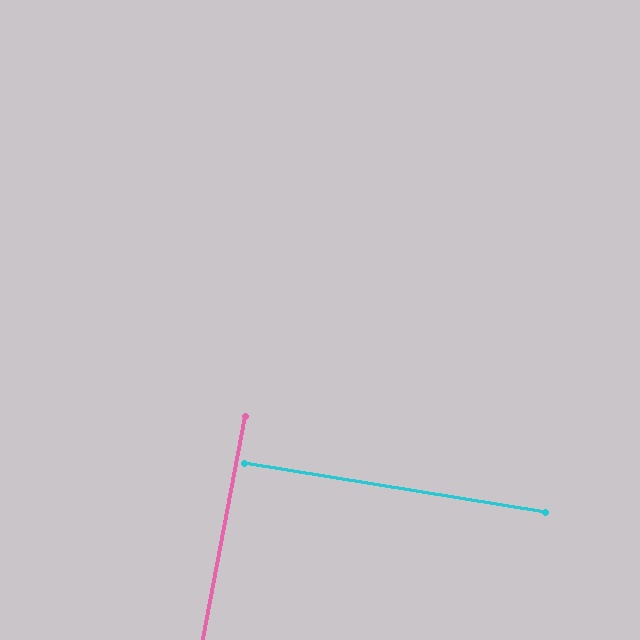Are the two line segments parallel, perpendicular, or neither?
Perpendicular — they meet at approximately 89°.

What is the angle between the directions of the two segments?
Approximately 89 degrees.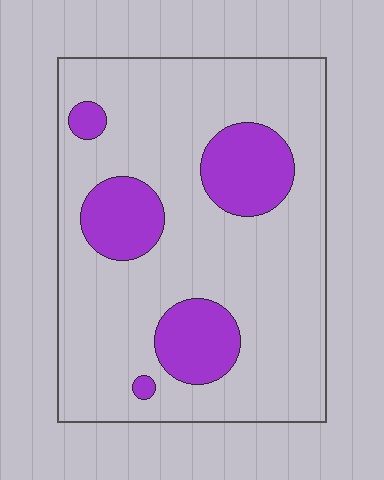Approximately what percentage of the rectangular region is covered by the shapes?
Approximately 20%.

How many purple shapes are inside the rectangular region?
5.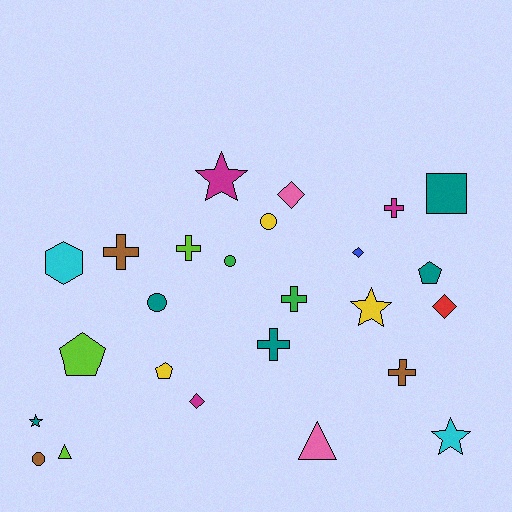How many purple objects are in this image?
There are no purple objects.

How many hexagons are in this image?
There is 1 hexagon.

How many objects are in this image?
There are 25 objects.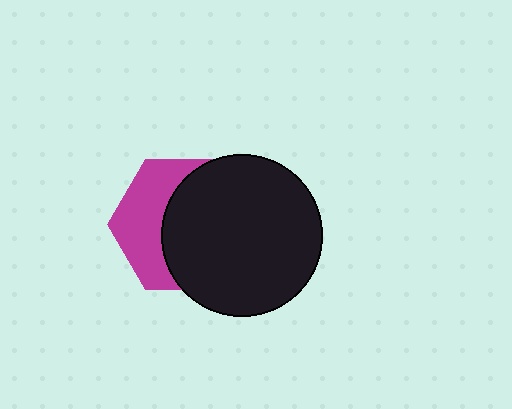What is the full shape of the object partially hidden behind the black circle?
The partially hidden object is a magenta hexagon.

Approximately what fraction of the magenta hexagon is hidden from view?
Roughly 59% of the magenta hexagon is hidden behind the black circle.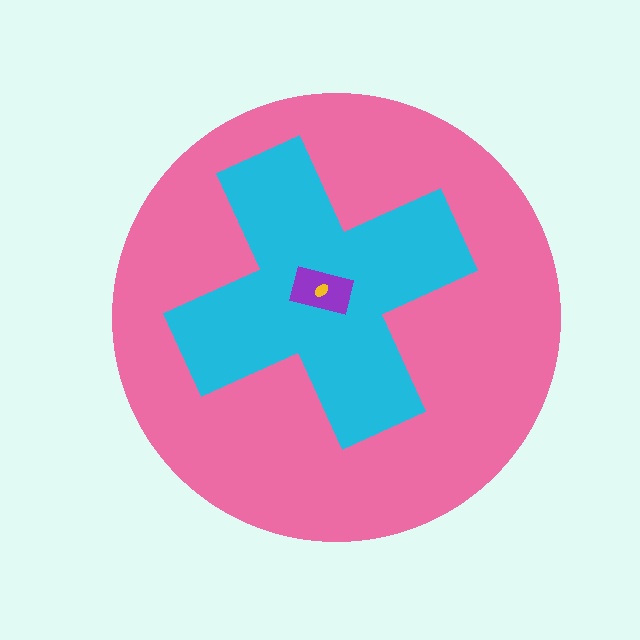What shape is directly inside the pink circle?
The cyan cross.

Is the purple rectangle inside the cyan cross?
Yes.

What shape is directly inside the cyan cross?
The purple rectangle.